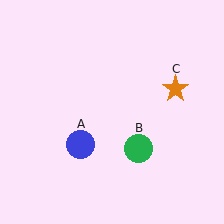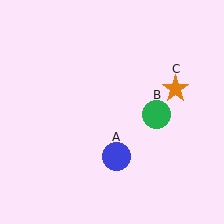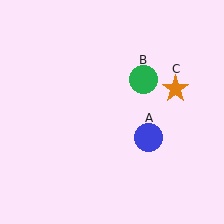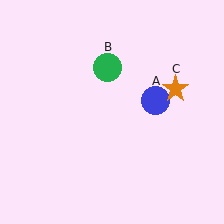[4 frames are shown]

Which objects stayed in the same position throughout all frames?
Orange star (object C) remained stationary.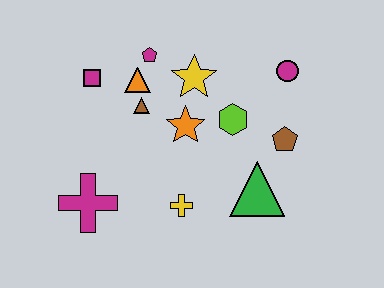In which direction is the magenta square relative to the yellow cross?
The magenta square is above the yellow cross.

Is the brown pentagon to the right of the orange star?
Yes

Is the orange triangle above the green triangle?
Yes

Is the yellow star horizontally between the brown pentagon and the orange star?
Yes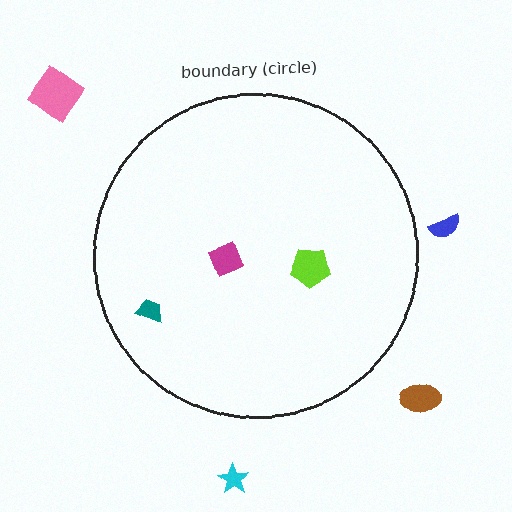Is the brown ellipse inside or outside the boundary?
Outside.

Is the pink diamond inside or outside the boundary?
Outside.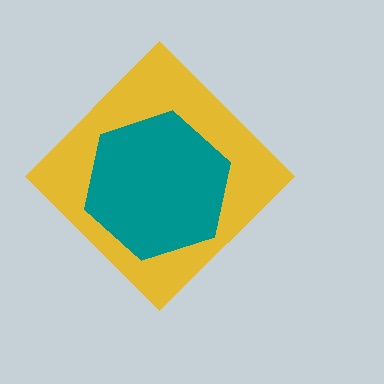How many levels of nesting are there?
2.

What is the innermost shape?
The teal hexagon.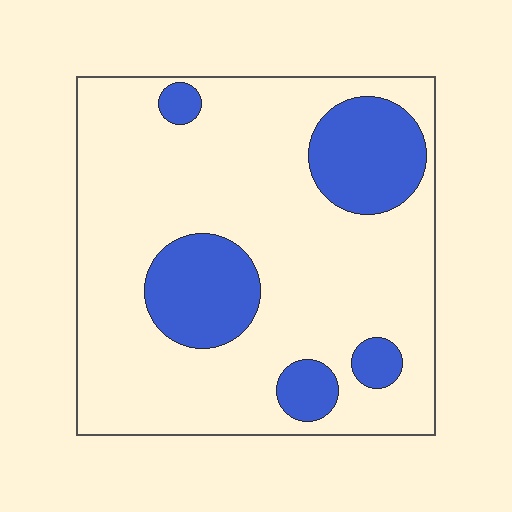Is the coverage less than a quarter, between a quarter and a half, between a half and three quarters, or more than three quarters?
Less than a quarter.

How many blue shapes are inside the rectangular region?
5.